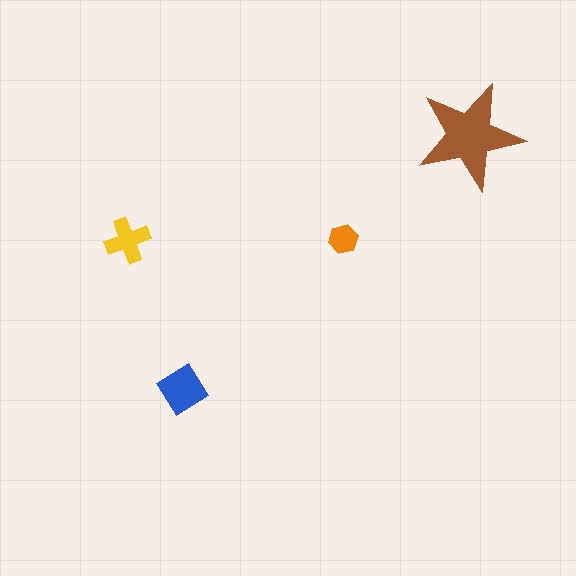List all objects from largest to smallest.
The brown star, the blue diamond, the yellow cross, the orange hexagon.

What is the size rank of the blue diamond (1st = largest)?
2nd.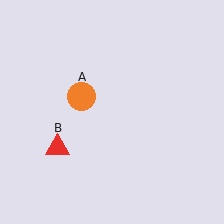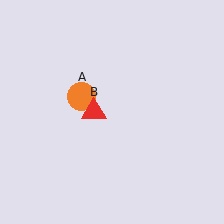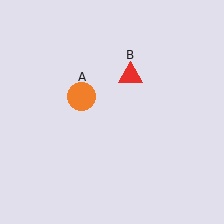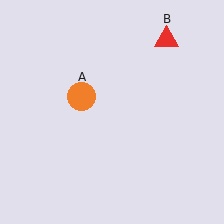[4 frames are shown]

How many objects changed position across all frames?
1 object changed position: red triangle (object B).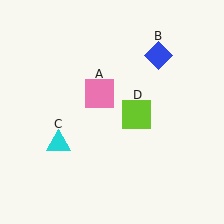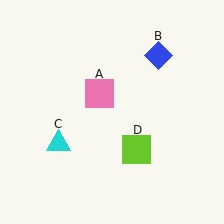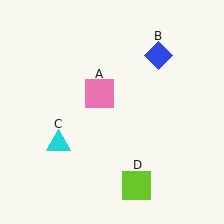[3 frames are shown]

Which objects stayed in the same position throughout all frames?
Pink square (object A) and blue diamond (object B) and cyan triangle (object C) remained stationary.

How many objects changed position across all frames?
1 object changed position: lime square (object D).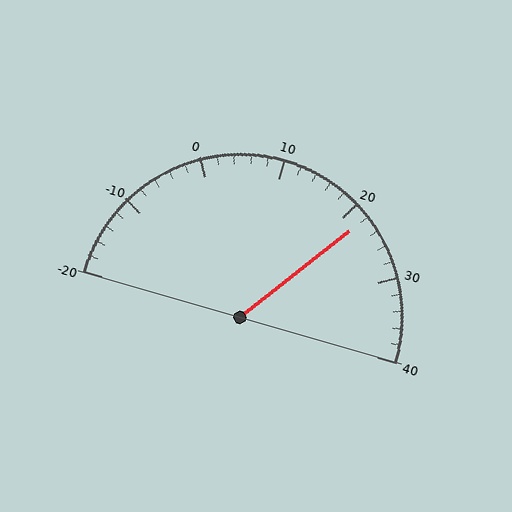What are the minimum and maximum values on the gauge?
The gauge ranges from -20 to 40.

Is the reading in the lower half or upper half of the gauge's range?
The reading is in the upper half of the range (-20 to 40).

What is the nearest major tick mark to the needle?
The nearest major tick mark is 20.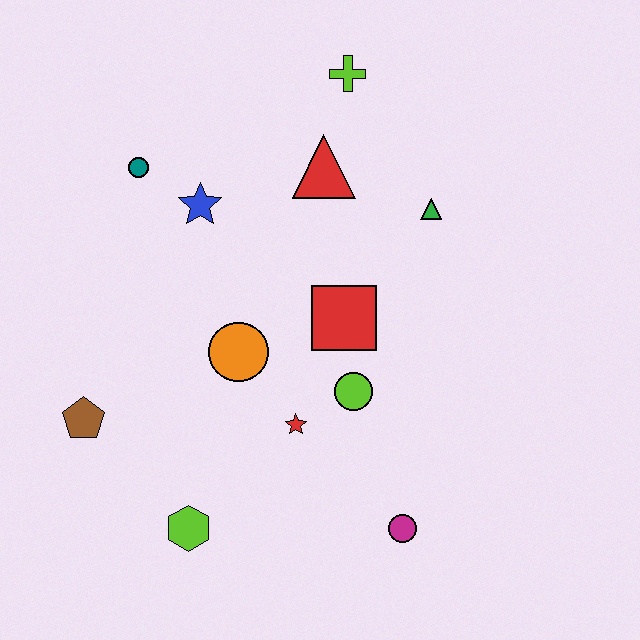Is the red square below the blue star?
Yes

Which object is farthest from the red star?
The lime cross is farthest from the red star.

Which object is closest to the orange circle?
The red star is closest to the orange circle.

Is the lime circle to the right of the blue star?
Yes